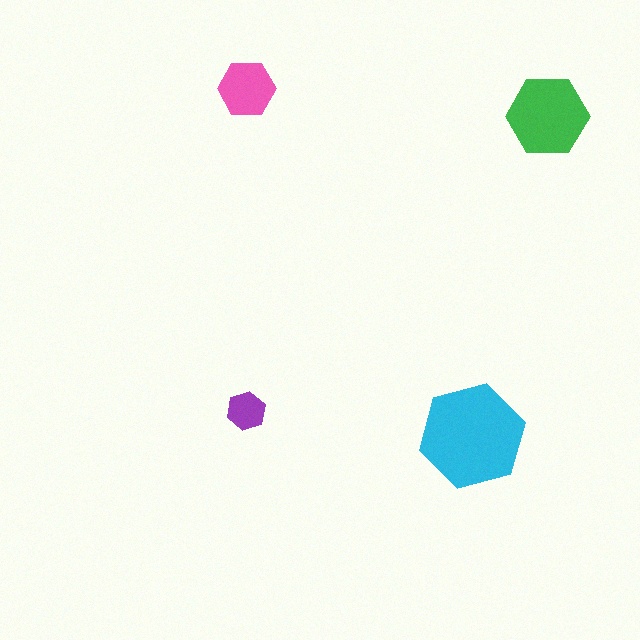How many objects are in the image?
There are 4 objects in the image.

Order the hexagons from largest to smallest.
the cyan one, the green one, the pink one, the purple one.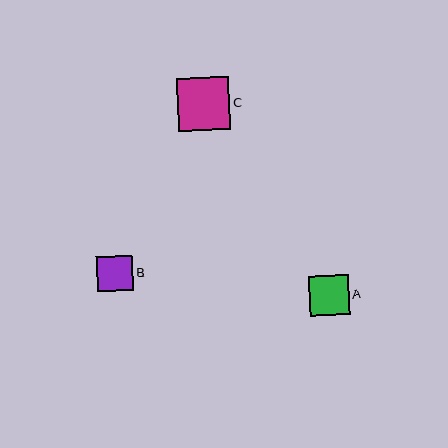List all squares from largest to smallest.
From largest to smallest: C, A, B.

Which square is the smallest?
Square B is the smallest with a size of approximately 36 pixels.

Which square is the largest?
Square C is the largest with a size of approximately 52 pixels.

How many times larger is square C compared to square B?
Square C is approximately 1.5 times the size of square B.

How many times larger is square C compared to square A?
Square C is approximately 1.3 times the size of square A.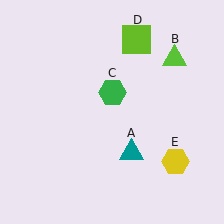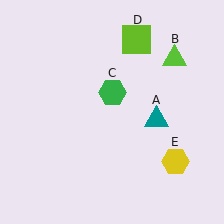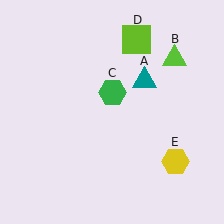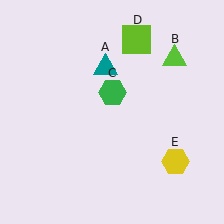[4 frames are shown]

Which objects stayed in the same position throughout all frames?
Lime triangle (object B) and green hexagon (object C) and lime square (object D) and yellow hexagon (object E) remained stationary.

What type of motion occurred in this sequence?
The teal triangle (object A) rotated counterclockwise around the center of the scene.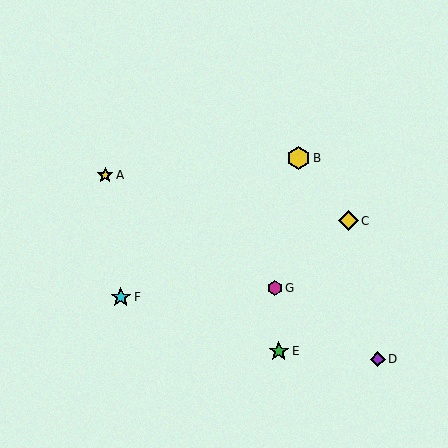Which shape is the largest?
The yellow hexagon (labeled B) is the largest.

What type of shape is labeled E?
Shape E is a green star.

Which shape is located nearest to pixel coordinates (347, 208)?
The yellow diamond (labeled C) at (348, 221) is nearest to that location.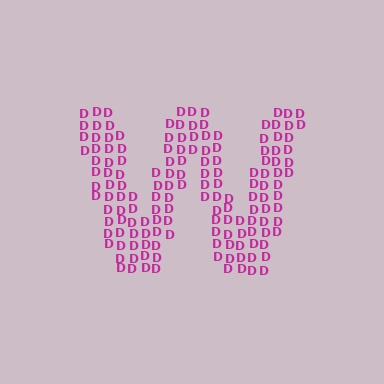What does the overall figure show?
The overall figure shows the letter W.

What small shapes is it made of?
It is made of small letter D's.